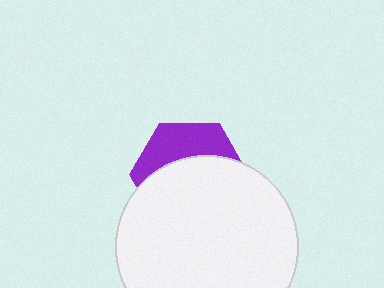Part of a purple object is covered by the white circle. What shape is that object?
It is a hexagon.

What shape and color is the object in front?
The object in front is a white circle.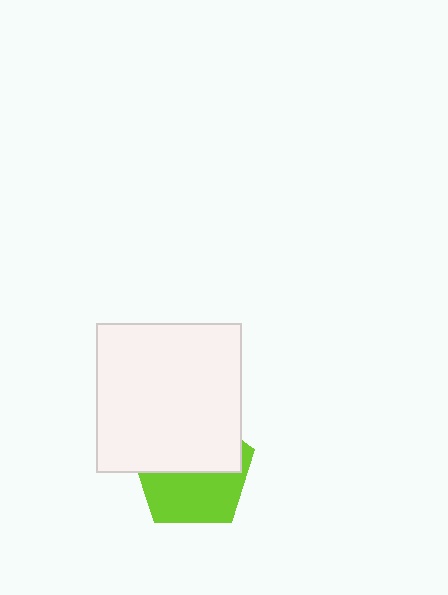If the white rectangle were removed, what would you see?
You would see the complete lime pentagon.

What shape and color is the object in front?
The object in front is a white rectangle.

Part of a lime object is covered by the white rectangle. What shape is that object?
It is a pentagon.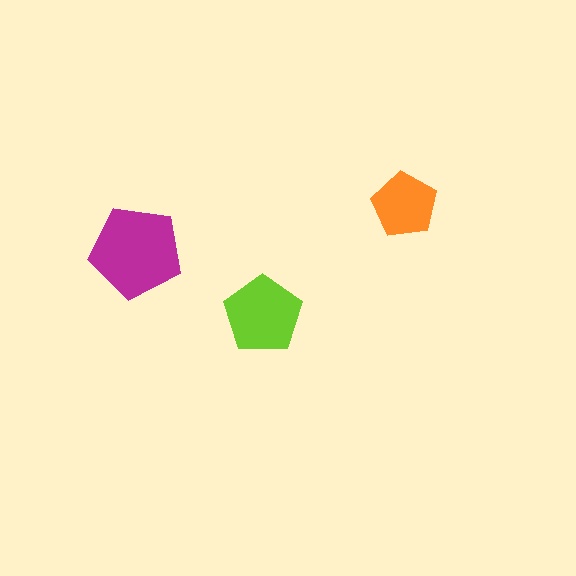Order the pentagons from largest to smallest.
the magenta one, the lime one, the orange one.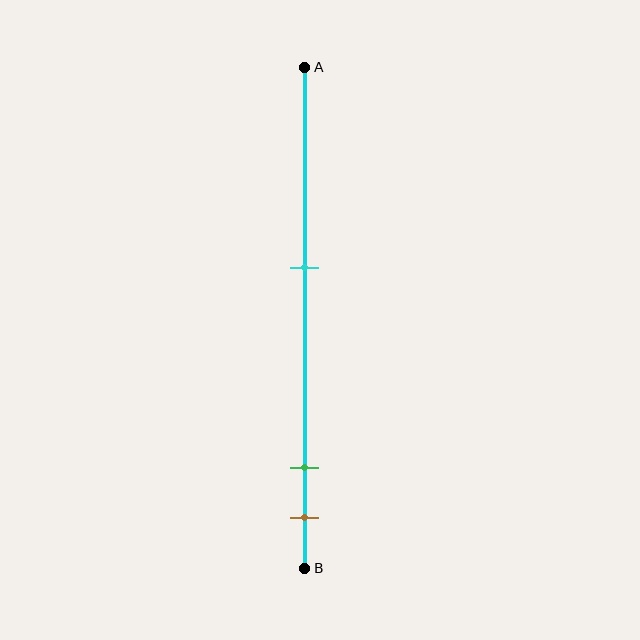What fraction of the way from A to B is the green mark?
The green mark is approximately 80% (0.8) of the way from A to B.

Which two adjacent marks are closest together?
The green and brown marks are the closest adjacent pair.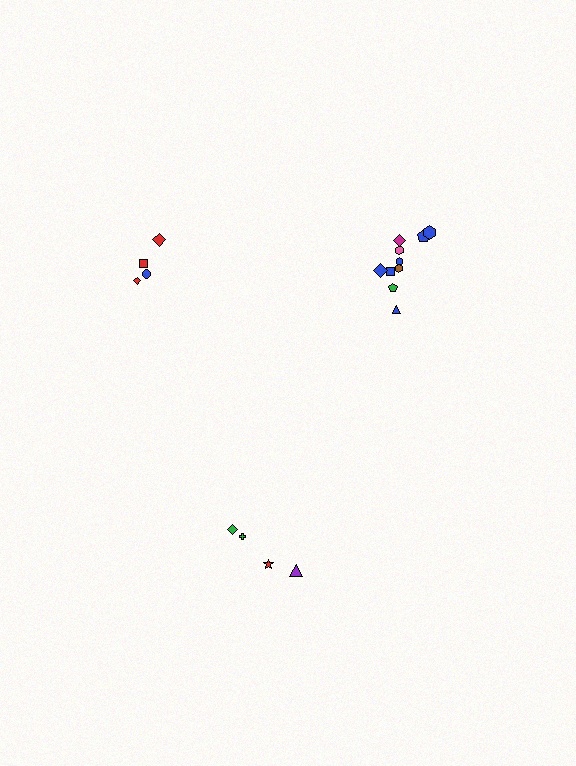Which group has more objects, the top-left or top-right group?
The top-right group.